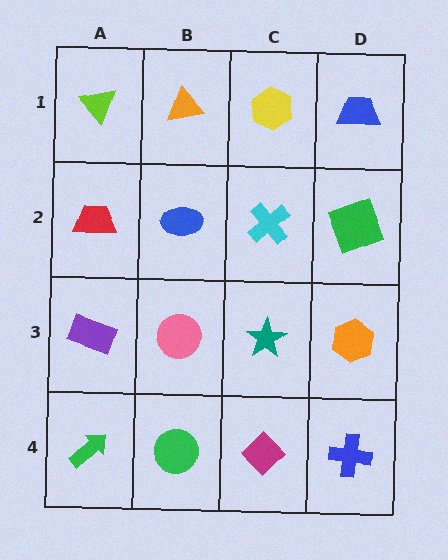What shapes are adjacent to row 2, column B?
An orange triangle (row 1, column B), a pink circle (row 3, column B), a red trapezoid (row 2, column A), a cyan cross (row 2, column C).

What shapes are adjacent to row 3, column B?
A blue ellipse (row 2, column B), a green circle (row 4, column B), a purple rectangle (row 3, column A), a teal star (row 3, column C).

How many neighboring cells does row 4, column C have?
3.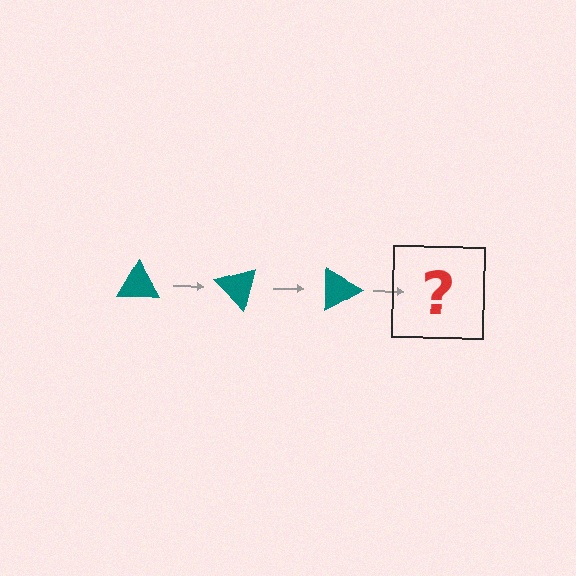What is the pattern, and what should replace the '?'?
The pattern is that the triangle rotates 45 degrees each step. The '?' should be a teal triangle rotated 135 degrees.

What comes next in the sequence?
The next element should be a teal triangle rotated 135 degrees.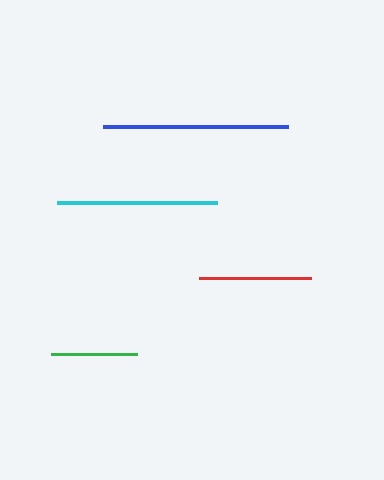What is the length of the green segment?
The green segment is approximately 86 pixels long.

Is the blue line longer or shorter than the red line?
The blue line is longer than the red line.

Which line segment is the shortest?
The green line is the shortest at approximately 86 pixels.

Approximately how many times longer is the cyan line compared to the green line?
The cyan line is approximately 1.9 times the length of the green line.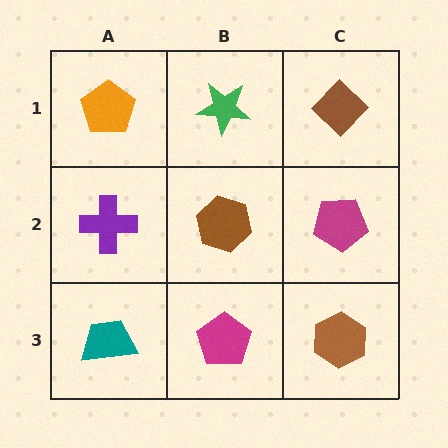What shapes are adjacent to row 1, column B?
A brown hexagon (row 2, column B), an orange pentagon (row 1, column A), a brown diamond (row 1, column C).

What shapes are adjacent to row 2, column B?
A green star (row 1, column B), a magenta pentagon (row 3, column B), a purple cross (row 2, column A), a magenta pentagon (row 2, column C).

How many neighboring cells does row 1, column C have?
2.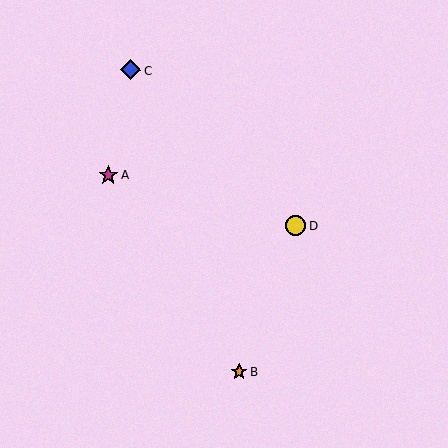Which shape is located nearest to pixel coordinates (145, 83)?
The blue diamond (labeled C) at (130, 70) is nearest to that location.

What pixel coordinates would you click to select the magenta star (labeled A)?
Click at (109, 176) to select the magenta star A.